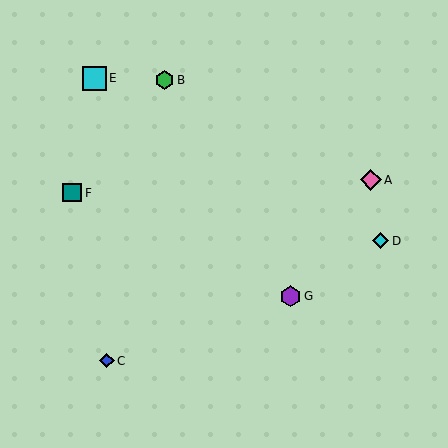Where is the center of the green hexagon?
The center of the green hexagon is at (164, 80).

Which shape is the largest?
The cyan square (labeled E) is the largest.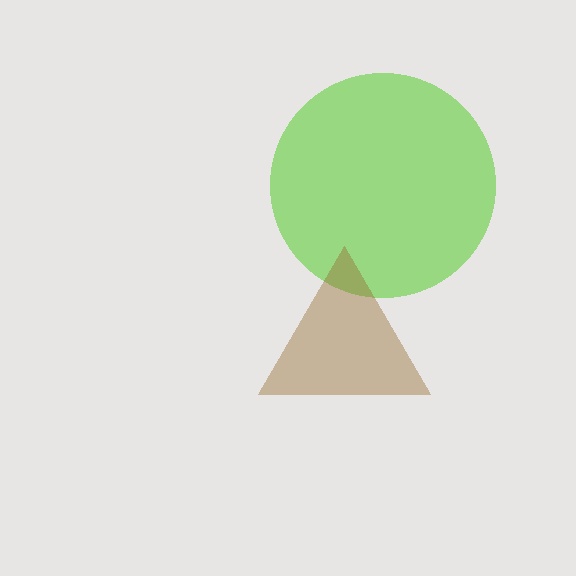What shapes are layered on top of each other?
The layered shapes are: a lime circle, a brown triangle.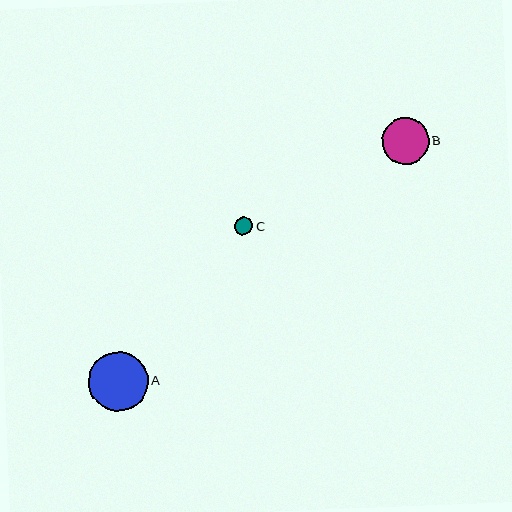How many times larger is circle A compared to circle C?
Circle A is approximately 3.3 times the size of circle C.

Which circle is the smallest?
Circle C is the smallest with a size of approximately 18 pixels.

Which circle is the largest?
Circle A is the largest with a size of approximately 59 pixels.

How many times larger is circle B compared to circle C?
Circle B is approximately 2.6 times the size of circle C.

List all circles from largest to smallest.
From largest to smallest: A, B, C.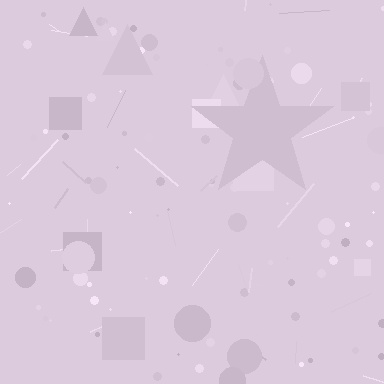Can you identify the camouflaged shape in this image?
The camouflaged shape is a star.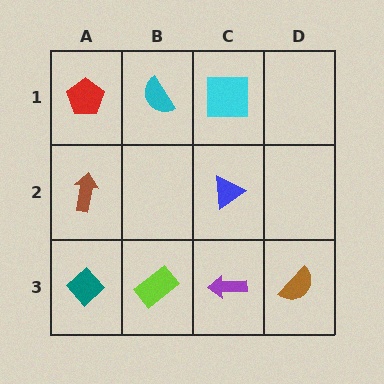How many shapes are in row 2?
2 shapes.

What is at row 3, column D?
A brown semicircle.